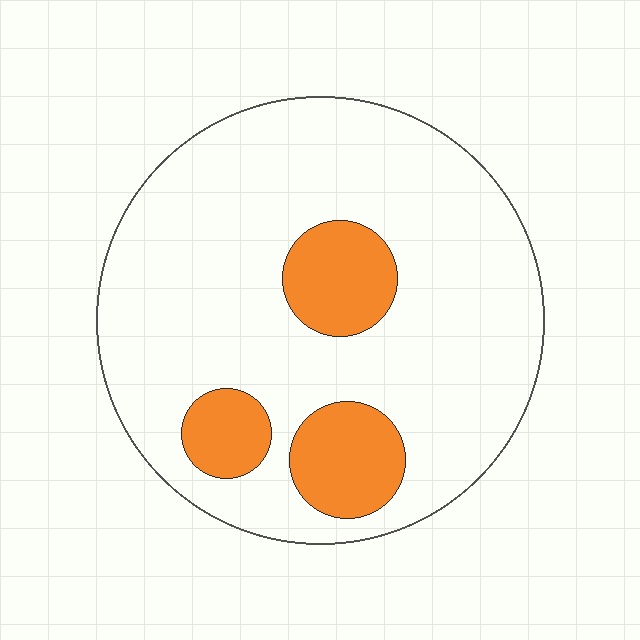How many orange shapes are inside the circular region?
3.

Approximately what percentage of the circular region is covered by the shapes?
Approximately 20%.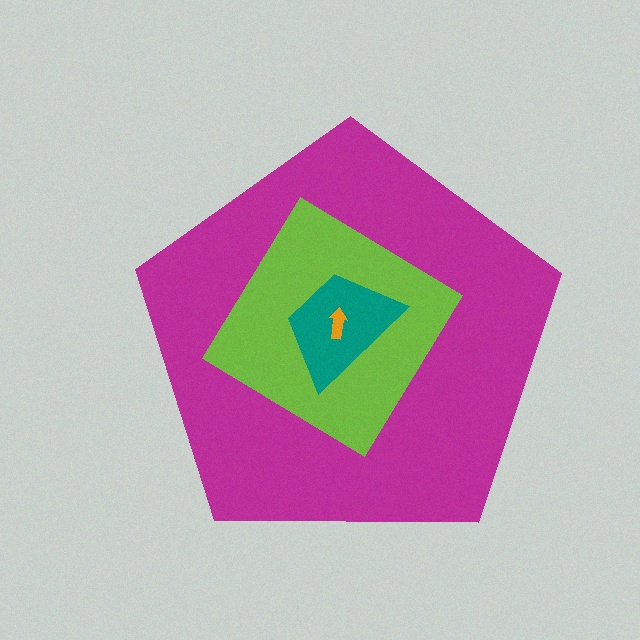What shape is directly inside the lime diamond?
The teal trapezoid.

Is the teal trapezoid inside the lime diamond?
Yes.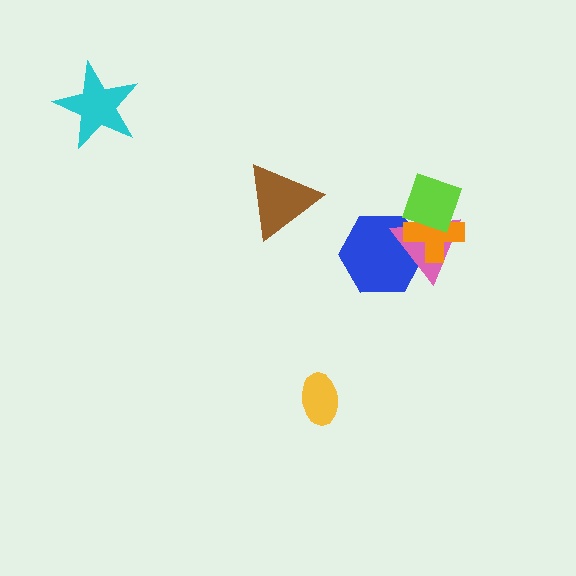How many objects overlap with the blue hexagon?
2 objects overlap with the blue hexagon.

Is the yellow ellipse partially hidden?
No, no other shape covers it.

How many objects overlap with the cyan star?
0 objects overlap with the cyan star.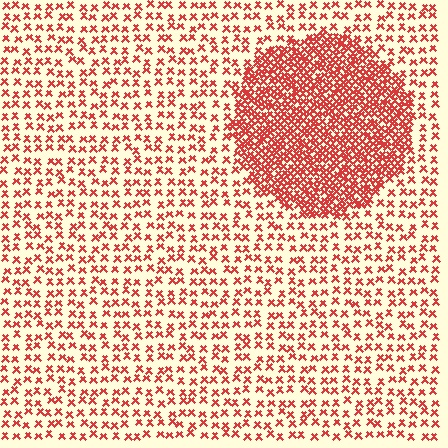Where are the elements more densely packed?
The elements are more densely packed inside the circle boundary.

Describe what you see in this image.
The image contains small red elements arranged at two different densities. A circle-shaped region is visible where the elements are more densely packed than the surrounding area.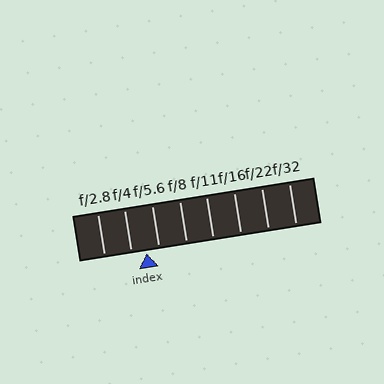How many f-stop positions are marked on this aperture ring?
There are 8 f-stop positions marked.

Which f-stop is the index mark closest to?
The index mark is closest to f/5.6.